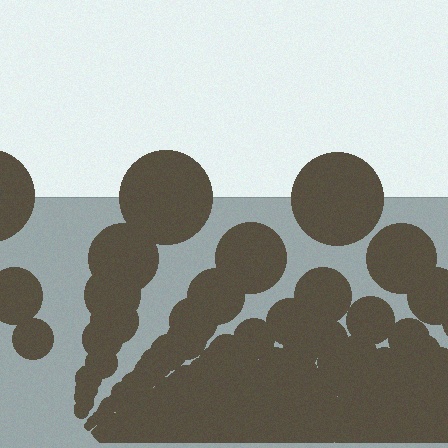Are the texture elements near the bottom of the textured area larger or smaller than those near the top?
Smaller. The gradient is inverted — elements near the bottom are smaller and denser.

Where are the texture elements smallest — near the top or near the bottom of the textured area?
Near the bottom.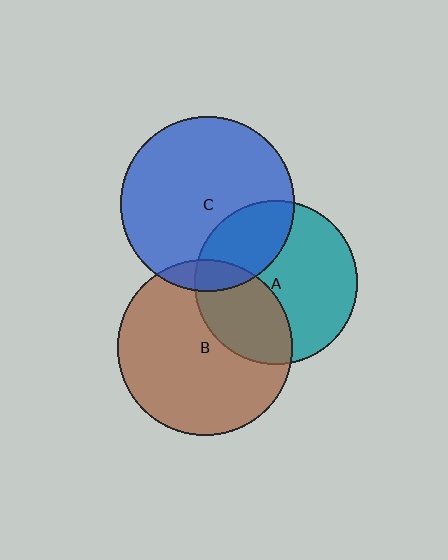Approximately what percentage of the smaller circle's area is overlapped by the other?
Approximately 35%.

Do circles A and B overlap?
Yes.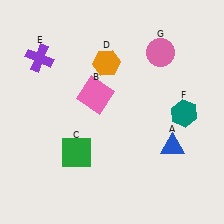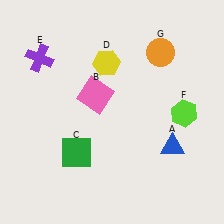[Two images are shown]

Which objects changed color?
D changed from orange to yellow. F changed from teal to lime. G changed from pink to orange.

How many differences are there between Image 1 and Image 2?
There are 3 differences between the two images.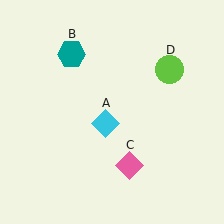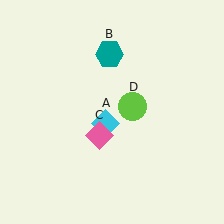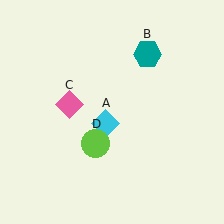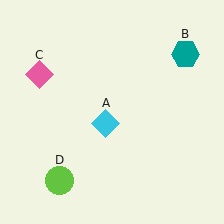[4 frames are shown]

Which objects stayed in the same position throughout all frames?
Cyan diamond (object A) remained stationary.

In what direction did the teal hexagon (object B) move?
The teal hexagon (object B) moved right.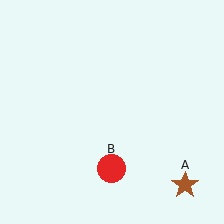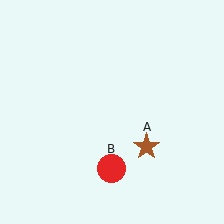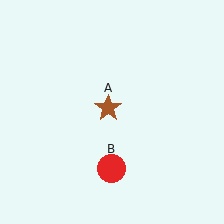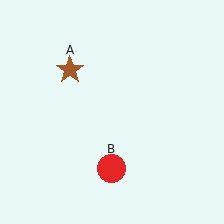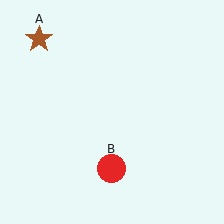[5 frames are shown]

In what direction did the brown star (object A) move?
The brown star (object A) moved up and to the left.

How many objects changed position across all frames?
1 object changed position: brown star (object A).